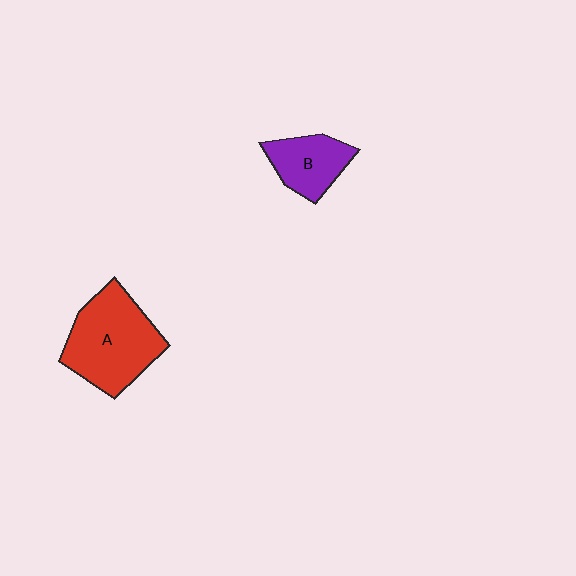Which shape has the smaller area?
Shape B (purple).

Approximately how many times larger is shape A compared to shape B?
Approximately 1.8 times.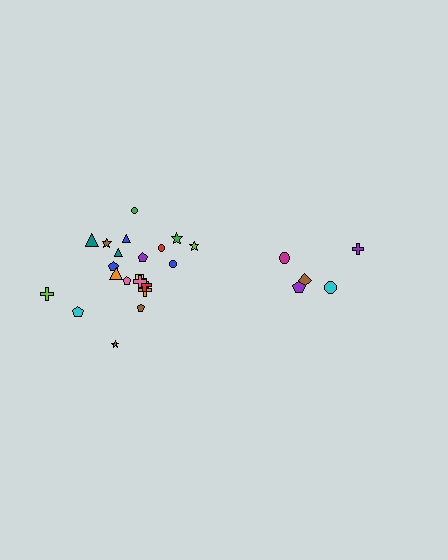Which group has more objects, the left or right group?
The left group.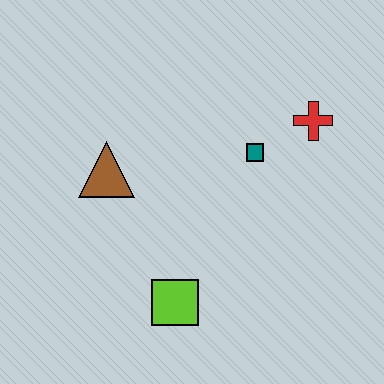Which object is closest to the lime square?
The brown triangle is closest to the lime square.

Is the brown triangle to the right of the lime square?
No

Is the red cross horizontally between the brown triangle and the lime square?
No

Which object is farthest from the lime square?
The red cross is farthest from the lime square.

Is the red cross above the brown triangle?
Yes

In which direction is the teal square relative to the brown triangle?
The teal square is to the right of the brown triangle.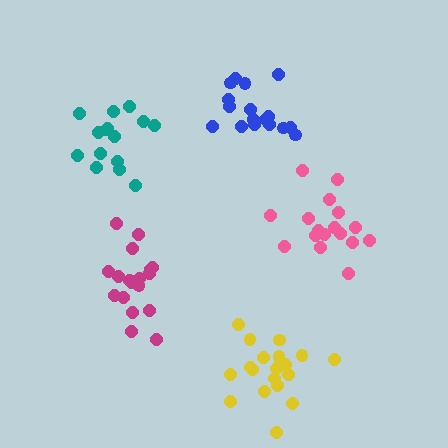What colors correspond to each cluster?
The clusters are colored: yellow, teal, pink, magenta, blue.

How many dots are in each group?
Group 1: 19 dots, Group 2: 15 dots, Group 3: 17 dots, Group 4: 19 dots, Group 5: 17 dots (87 total).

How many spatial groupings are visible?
There are 5 spatial groupings.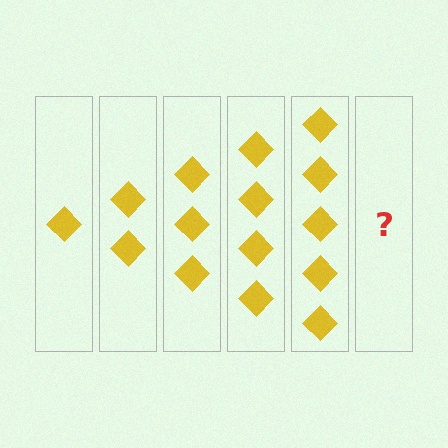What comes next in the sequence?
The next element should be 6 diamonds.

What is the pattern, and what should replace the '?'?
The pattern is that each step adds one more diamond. The '?' should be 6 diamonds.